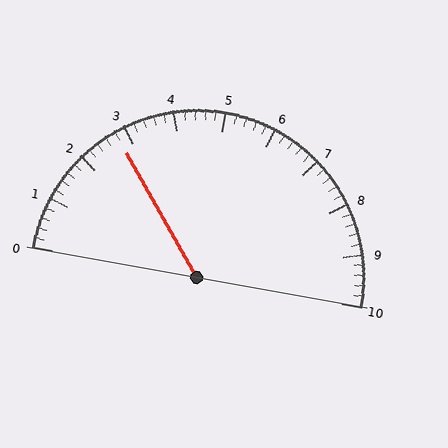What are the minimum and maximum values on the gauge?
The gauge ranges from 0 to 10.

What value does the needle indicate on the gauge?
The needle indicates approximately 2.8.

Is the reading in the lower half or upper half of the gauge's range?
The reading is in the lower half of the range (0 to 10).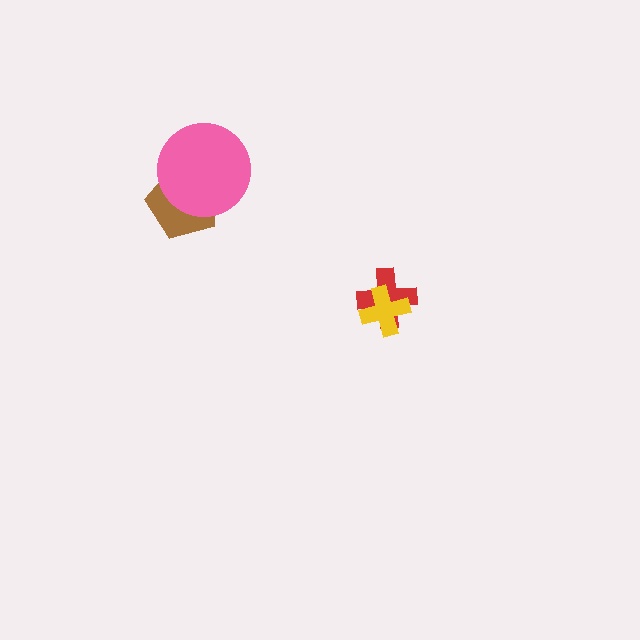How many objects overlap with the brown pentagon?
1 object overlaps with the brown pentagon.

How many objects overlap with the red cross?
1 object overlaps with the red cross.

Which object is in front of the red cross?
The yellow cross is in front of the red cross.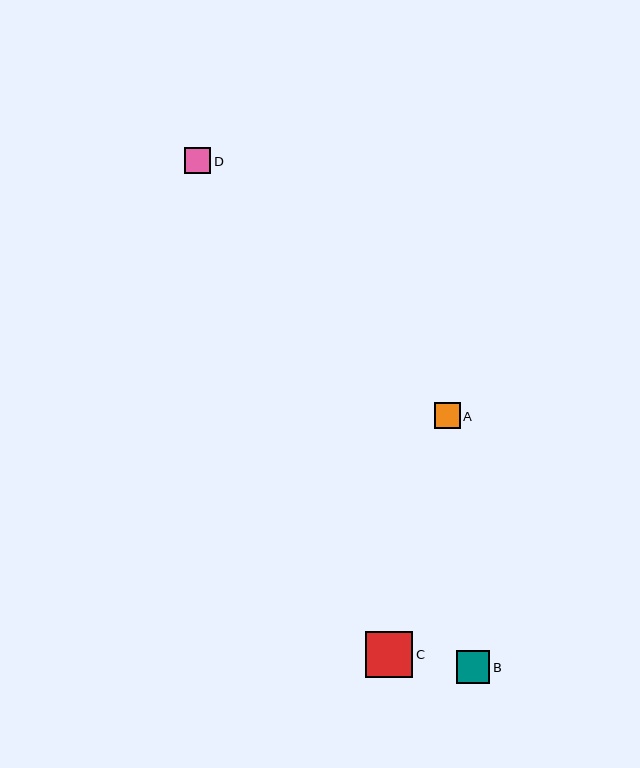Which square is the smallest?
Square A is the smallest with a size of approximately 26 pixels.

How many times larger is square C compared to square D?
Square C is approximately 1.8 times the size of square D.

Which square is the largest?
Square C is the largest with a size of approximately 47 pixels.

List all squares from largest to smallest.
From largest to smallest: C, B, D, A.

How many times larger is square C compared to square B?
Square C is approximately 1.4 times the size of square B.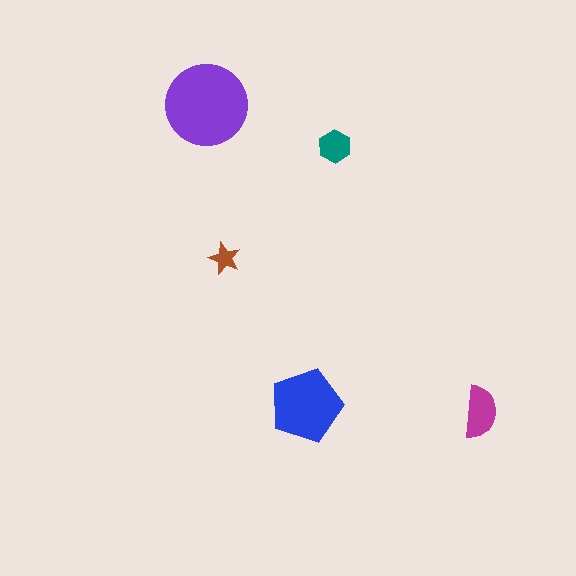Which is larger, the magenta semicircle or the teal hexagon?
The magenta semicircle.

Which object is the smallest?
The brown star.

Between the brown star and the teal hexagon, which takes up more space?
The teal hexagon.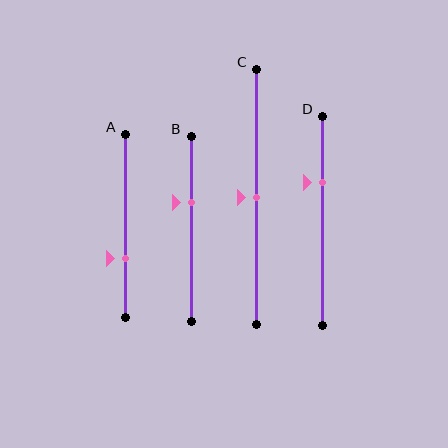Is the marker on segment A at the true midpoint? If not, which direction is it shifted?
No, the marker on segment A is shifted downward by about 18% of the segment length.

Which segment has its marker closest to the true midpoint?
Segment C has its marker closest to the true midpoint.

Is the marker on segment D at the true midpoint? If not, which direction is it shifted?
No, the marker on segment D is shifted upward by about 18% of the segment length.